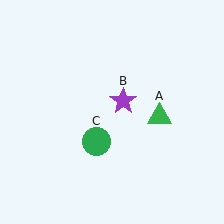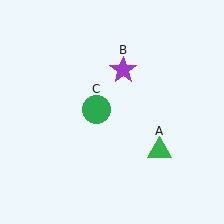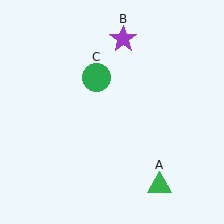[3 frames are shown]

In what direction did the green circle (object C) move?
The green circle (object C) moved up.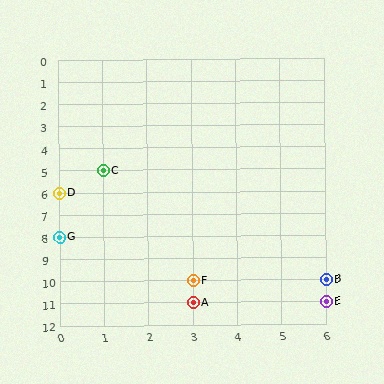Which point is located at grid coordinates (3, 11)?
Point A is at (3, 11).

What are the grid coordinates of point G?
Point G is at grid coordinates (0, 8).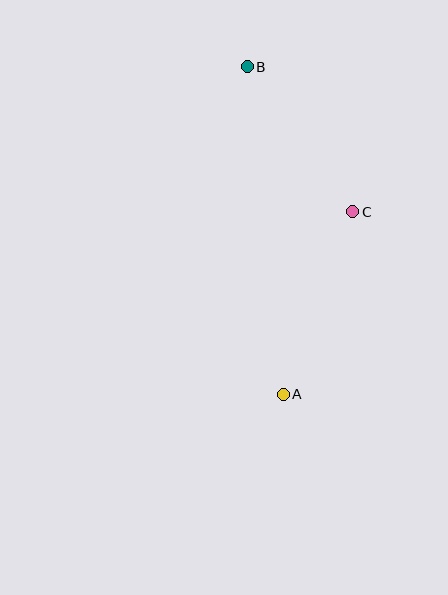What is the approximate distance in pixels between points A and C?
The distance between A and C is approximately 195 pixels.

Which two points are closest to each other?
Points B and C are closest to each other.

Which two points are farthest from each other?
Points A and B are farthest from each other.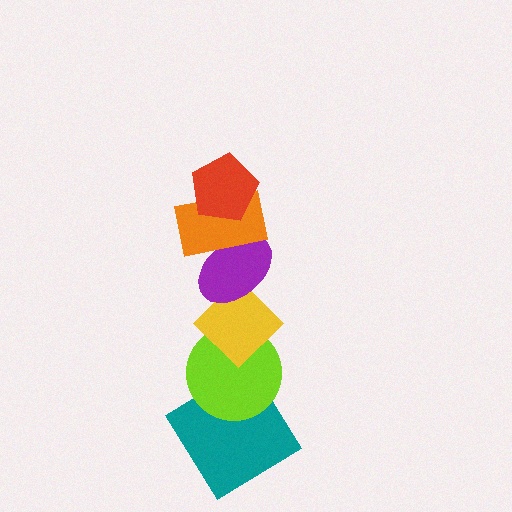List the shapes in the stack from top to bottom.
From top to bottom: the red pentagon, the orange rectangle, the purple ellipse, the yellow diamond, the lime circle, the teal diamond.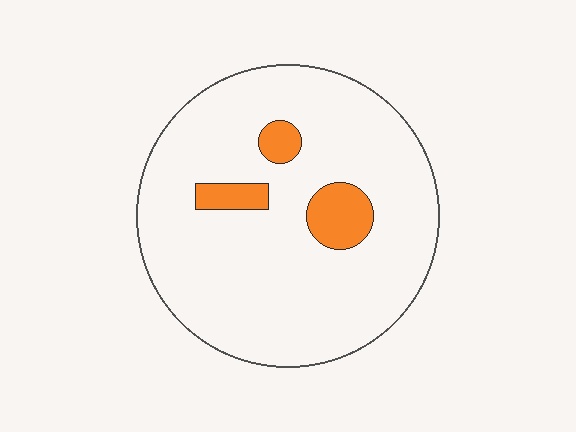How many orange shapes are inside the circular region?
3.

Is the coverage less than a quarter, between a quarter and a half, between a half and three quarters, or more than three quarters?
Less than a quarter.